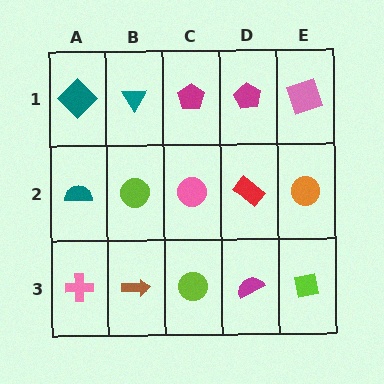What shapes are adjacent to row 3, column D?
A red rectangle (row 2, column D), a lime circle (row 3, column C), a lime square (row 3, column E).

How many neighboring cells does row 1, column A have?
2.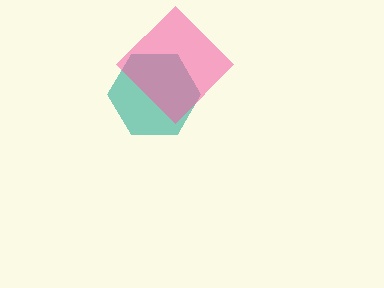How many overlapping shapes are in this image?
There are 2 overlapping shapes in the image.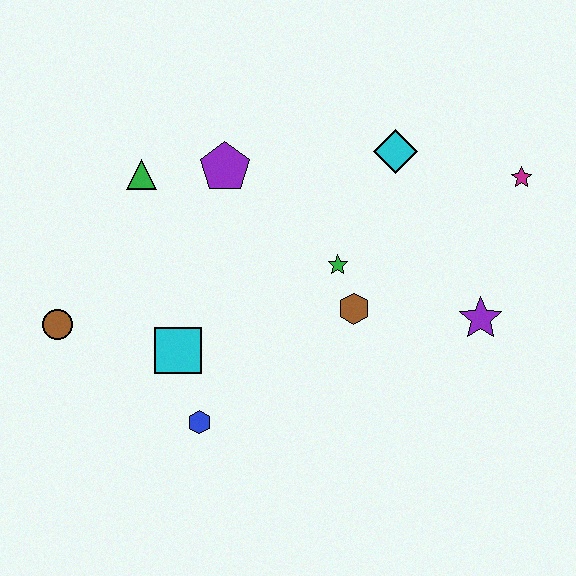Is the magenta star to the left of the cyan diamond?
No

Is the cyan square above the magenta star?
No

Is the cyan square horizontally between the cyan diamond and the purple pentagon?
No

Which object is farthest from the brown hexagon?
The brown circle is farthest from the brown hexagon.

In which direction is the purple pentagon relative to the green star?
The purple pentagon is to the left of the green star.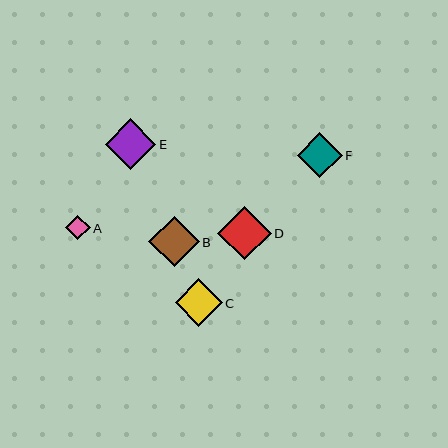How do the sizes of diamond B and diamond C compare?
Diamond B and diamond C are approximately the same size.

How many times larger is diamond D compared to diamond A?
Diamond D is approximately 2.1 times the size of diamond A.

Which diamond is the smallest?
Diamond A is the smallest with a size of approximately 25 pixels.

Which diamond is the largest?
Diamond D is the largest with a size of approximately 53 pixels.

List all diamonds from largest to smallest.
From largest to smallest: D, B, E, C, F, A.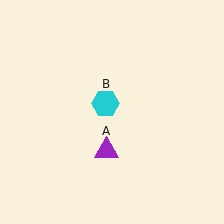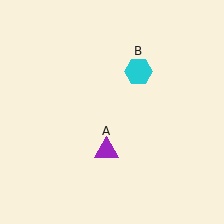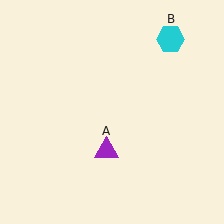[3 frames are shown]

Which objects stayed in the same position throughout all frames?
Purple triangle (object A) remained stationary.